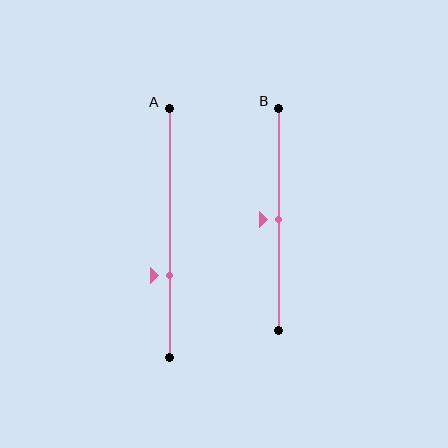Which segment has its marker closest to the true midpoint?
Segment B has its marker closest to the true midpoint.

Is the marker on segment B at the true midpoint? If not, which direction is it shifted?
Yes, the marker on segment B is at the true midpoint.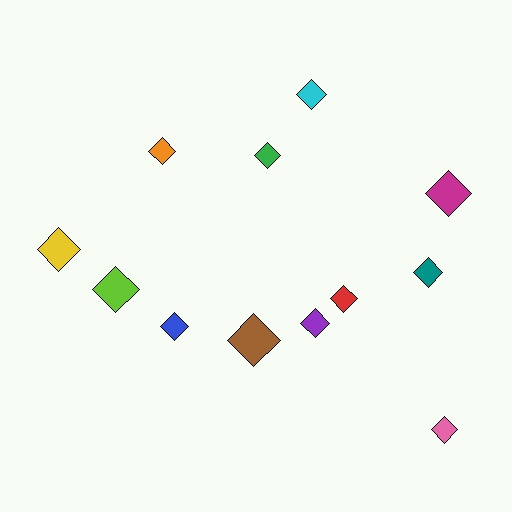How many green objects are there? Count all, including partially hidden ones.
There is 1 green object.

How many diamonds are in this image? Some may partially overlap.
There are 12 diamonds.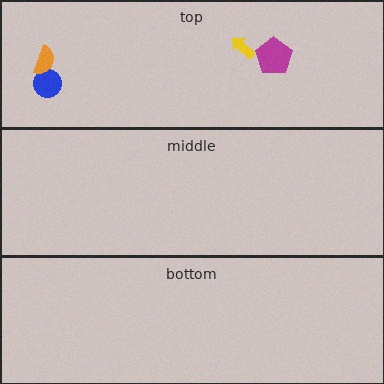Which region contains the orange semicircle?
The top region.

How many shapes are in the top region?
4.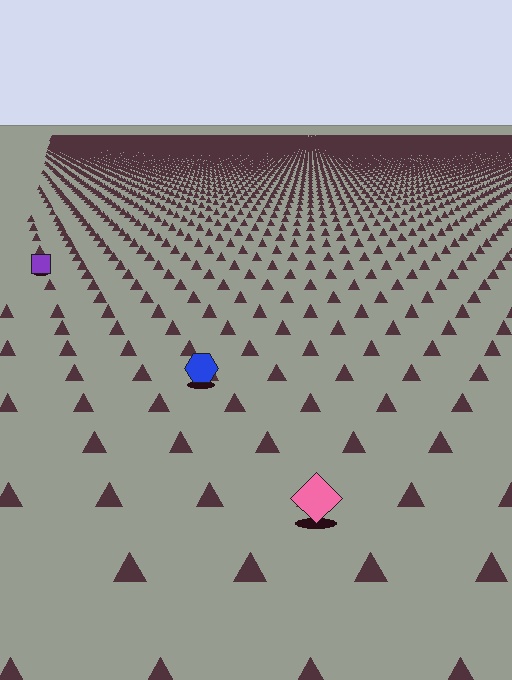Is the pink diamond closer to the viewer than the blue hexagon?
Yes. The pink diamond is closer — you can tell from the texture gradient: the ground texture is coarser near it.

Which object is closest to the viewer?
The pink diamond is closest. The texture marks near it are larger and more spread out.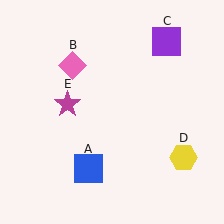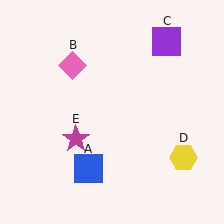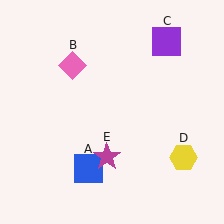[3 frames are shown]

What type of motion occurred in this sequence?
The magenta star (object E) rotated counterclockwise around the center of the scene.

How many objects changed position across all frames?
1 object changed position: magenta star (object E).